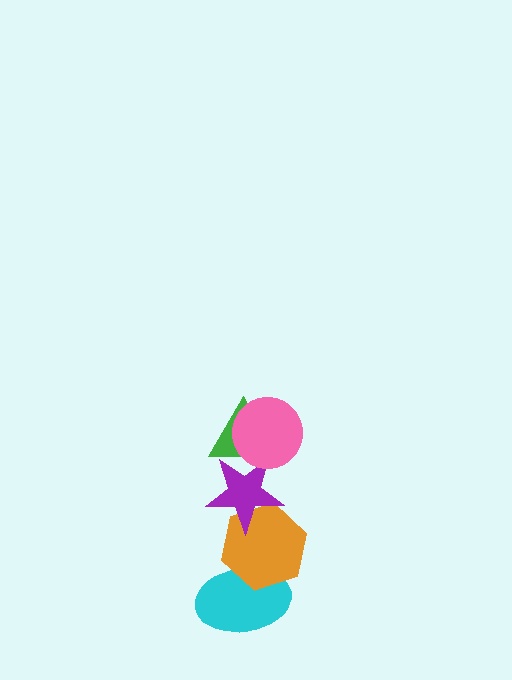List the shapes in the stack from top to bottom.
From top to bottom: the pink circle, the green triangle, the purple star, the orange hexagon, the cyan ellipse.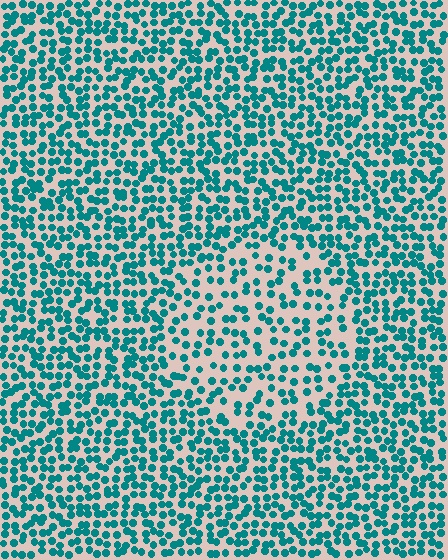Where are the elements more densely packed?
The elements are more densely packed outside the circle boundary.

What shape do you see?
I see a circle.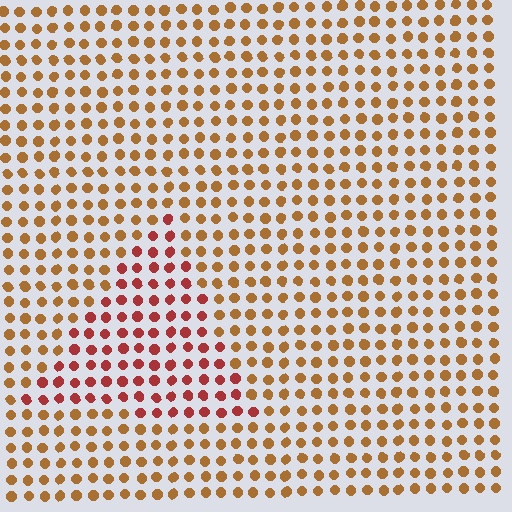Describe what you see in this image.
The image is filled with small brown elements in a uniform arrangement. A triangle-shaped region is visible where the elements are tinted to a slightly different hue, forming a subtle color boundary.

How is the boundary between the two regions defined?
The boundary is defined purely by a slight shift in hue (about 35 degrees). Spacing, size, and orientation are identical on both sides.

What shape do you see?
I see a triangle.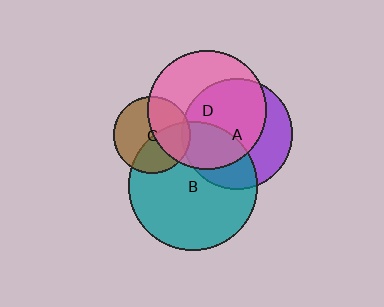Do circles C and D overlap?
Yes.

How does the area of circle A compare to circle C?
Approximately 2.1 times.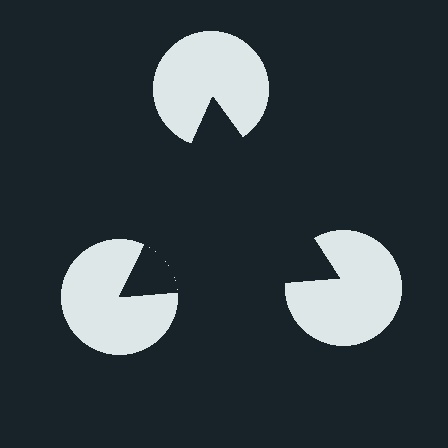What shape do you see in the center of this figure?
An illusory triangle — its edges are inferred from the aligned wedge cuts in the pac-man discs, not physically drawn.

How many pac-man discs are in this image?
There are 3 — one at each vertex of the illusory triangle.